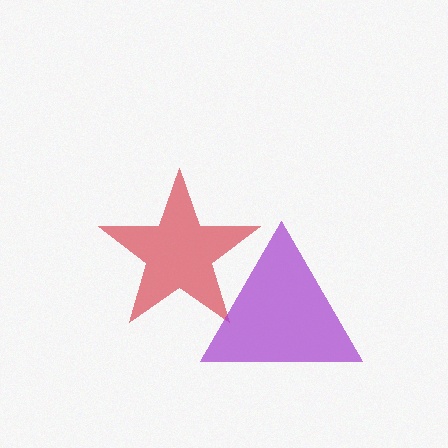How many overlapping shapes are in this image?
There are 2 overlapping shapes in the image.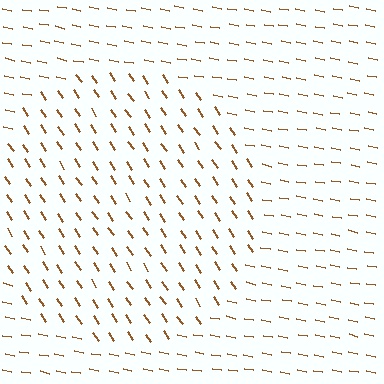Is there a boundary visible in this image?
Yes, there is a texture boundary formed by a change in line orientation.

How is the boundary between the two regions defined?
The boundary is defined purely by a change in line orientation (approximately 45 degrees difference). All lines are the same color and thickness.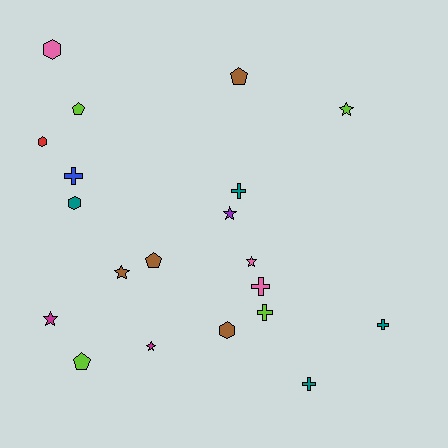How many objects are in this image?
There are 20 objects.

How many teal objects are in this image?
There are 4 teal objects.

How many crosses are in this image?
There are 6 crosses.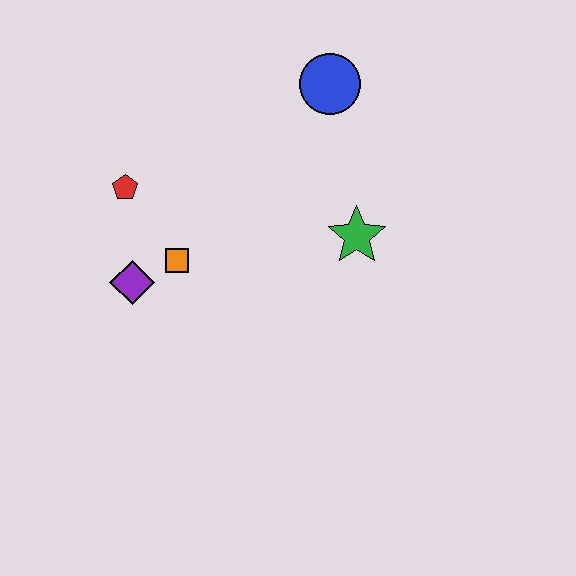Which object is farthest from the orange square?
The blue circle is farthest from the orange square.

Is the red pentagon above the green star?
Yes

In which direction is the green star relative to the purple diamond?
The green star is to the right of the purple diamond.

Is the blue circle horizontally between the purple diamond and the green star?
Yes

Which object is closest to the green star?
The blue circle is closest to the green star.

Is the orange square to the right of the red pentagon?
Yes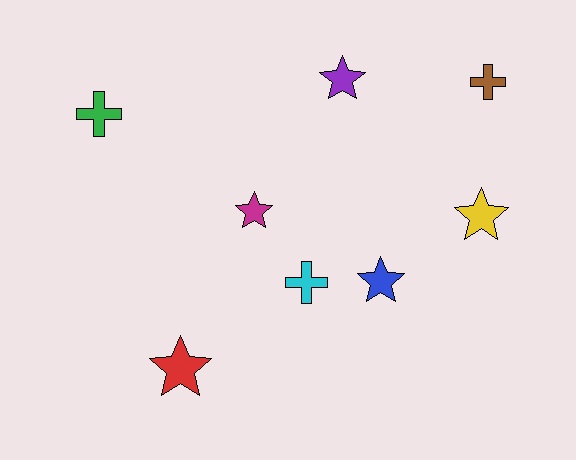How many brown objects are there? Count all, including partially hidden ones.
There is 1 brown object.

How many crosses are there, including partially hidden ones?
There are 3 crosses.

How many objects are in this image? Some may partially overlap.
There are 8 objects.